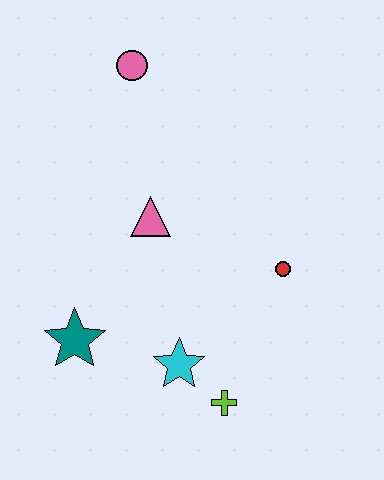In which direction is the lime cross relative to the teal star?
The lime cross is to the right of the teal star.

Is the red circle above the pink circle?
No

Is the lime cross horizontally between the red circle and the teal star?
Yes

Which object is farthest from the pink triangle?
The lime cross is farthest from the pink triangle.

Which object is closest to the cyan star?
The lime cross is closest to the cyan star.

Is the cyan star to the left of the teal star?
No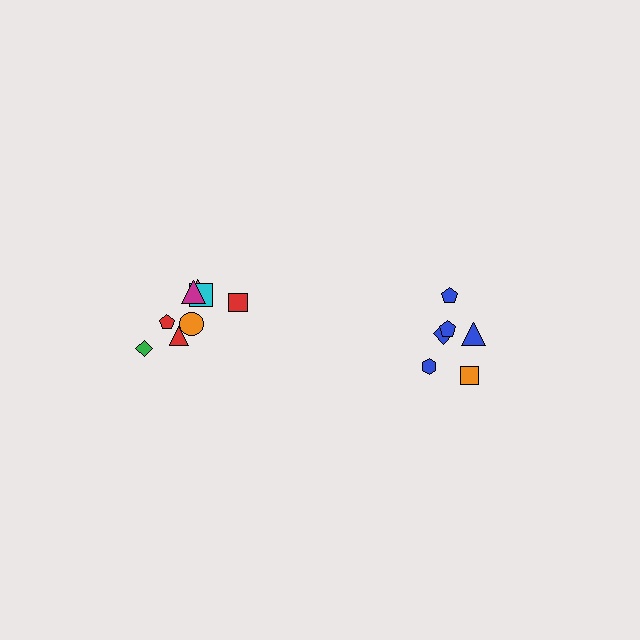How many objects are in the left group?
There are 8 objects.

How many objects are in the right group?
There are 6 objects.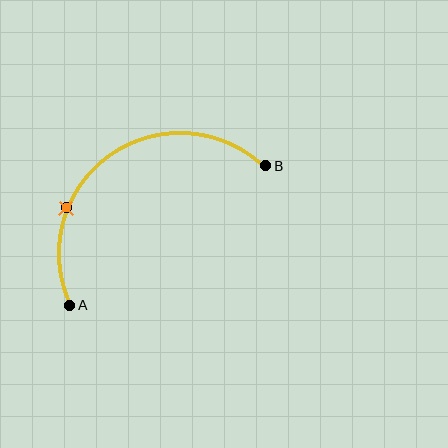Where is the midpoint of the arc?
The arc midpoint is the point on the curve farthest from the straight line joining A and B. It sits above and to the left of that line.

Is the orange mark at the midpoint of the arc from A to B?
No. The orange mark lies on the arc but is closer to endpoint A. The arc midpoint would be at the point on the curve equidistant along the arc from both A and B.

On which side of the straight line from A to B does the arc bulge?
The arc bulges above and to the left of the straight line connecting A and B.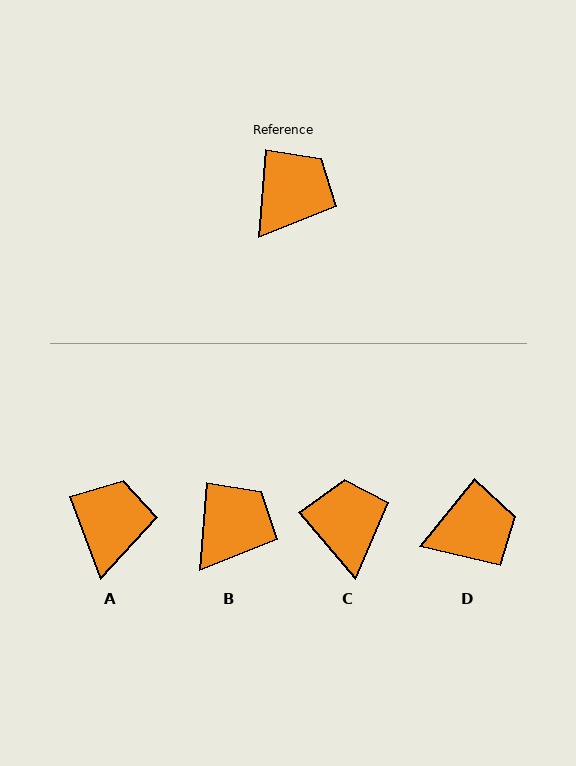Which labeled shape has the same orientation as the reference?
B.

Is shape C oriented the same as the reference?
No, it is off by about 45 degrees.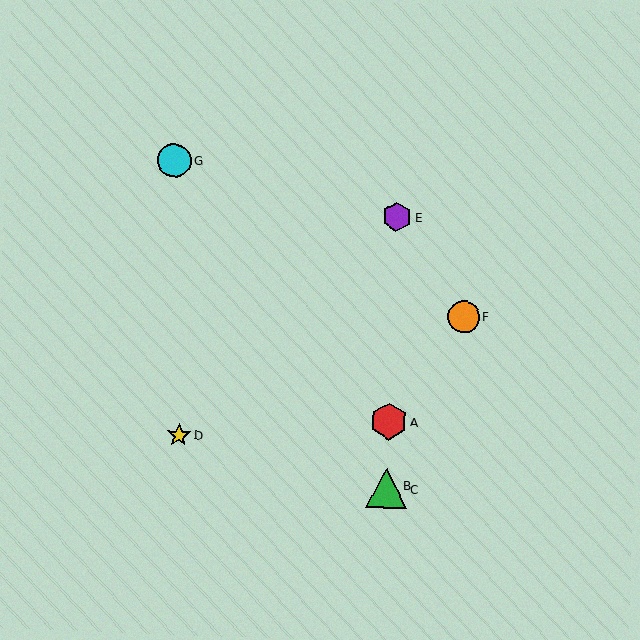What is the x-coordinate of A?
Object A is at x≈389.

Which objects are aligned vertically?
Objects A, B, C, E are aligned vertically.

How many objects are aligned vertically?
4 objects (A, B, C, E) are aligned vertically.